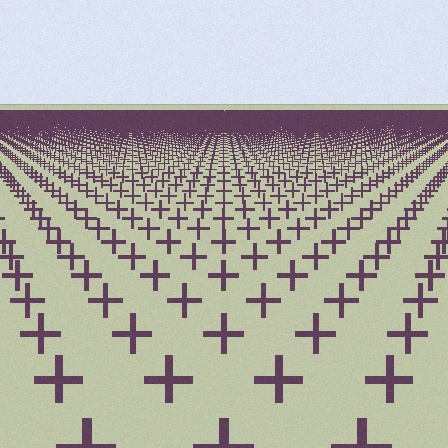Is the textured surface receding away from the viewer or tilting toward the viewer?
The surface is receding away from the viewer. Texture elements get smaller and denser toward the top.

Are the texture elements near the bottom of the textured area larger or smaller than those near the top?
Larger. Near the bottom, elements are closer to the viewer and appear at a bigger on-screen size.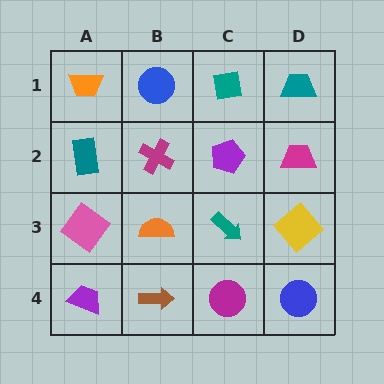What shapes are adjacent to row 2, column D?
A teal trapezoid (row 1, column D), a yellow diamond (row 3, column D), a purple pentagon (row 2, column C).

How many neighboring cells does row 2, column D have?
3.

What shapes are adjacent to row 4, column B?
An orange semicircle (row 3, column B), a purple trapezoid (row 4, column A), a magenta circle (row 4, column C).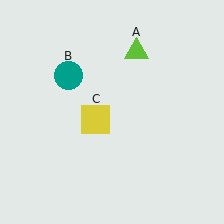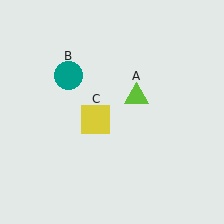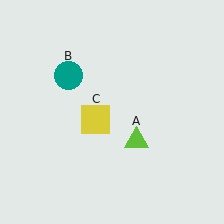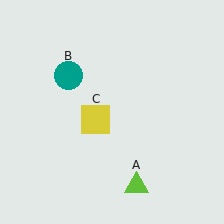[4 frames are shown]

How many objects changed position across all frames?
1 object changed position: lime triangle (object A).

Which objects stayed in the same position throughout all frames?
Teal circle (object B) and yellow square (object C) remained stationary.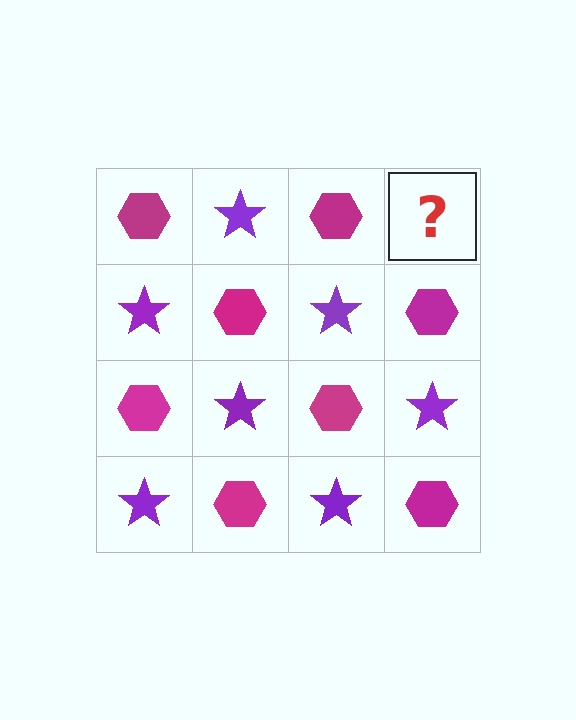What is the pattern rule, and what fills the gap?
The rule is that it alternates magenta hexagon and purple star in a checkerboard pattern. The gap should be filled with a purple star.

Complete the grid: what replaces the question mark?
The question mark should be replaced with a purple star.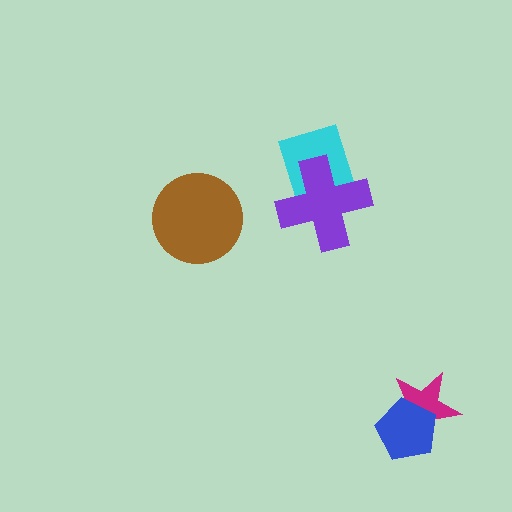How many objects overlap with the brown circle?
0 objects overlap with the brown circle.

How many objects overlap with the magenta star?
1 object overlaps with the magenta star.